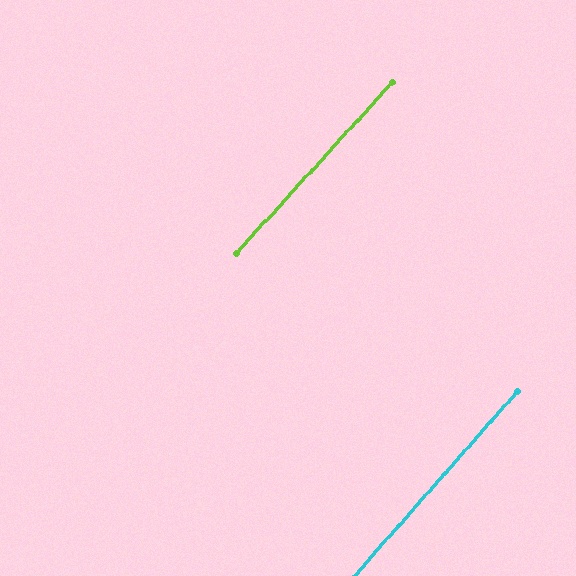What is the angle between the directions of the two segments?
Approximately 1 degree.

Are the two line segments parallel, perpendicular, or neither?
Parallel — their directions differ by only 1.0°.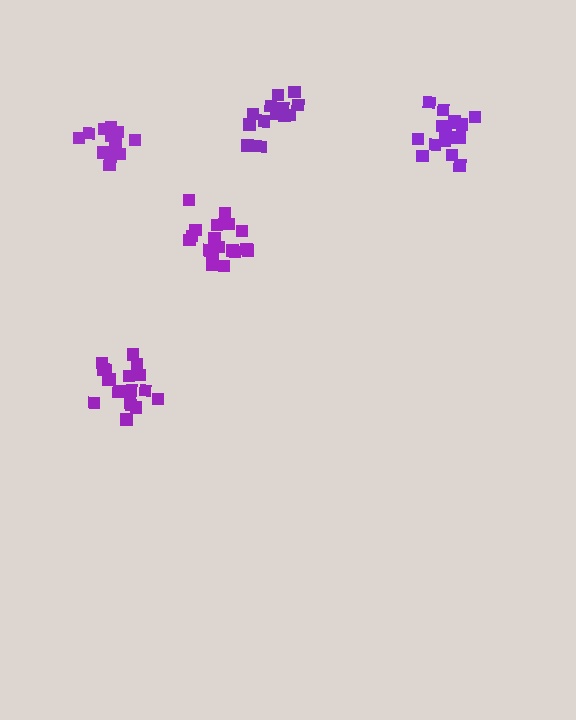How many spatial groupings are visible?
There are 5 spatial groupings.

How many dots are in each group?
Group 1: 18 dots, Group 2: 18 dots, Group 3: 13 dots, Group 4: 17 dots, Group 5: 13 dots (79 total).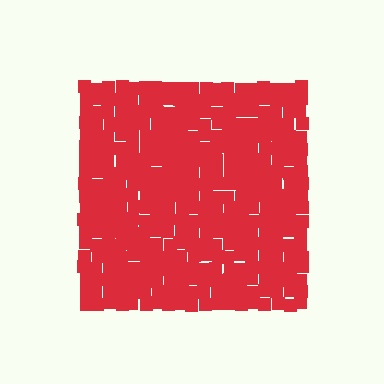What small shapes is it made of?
It is made of small squares.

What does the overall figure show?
The overall figure shows a square.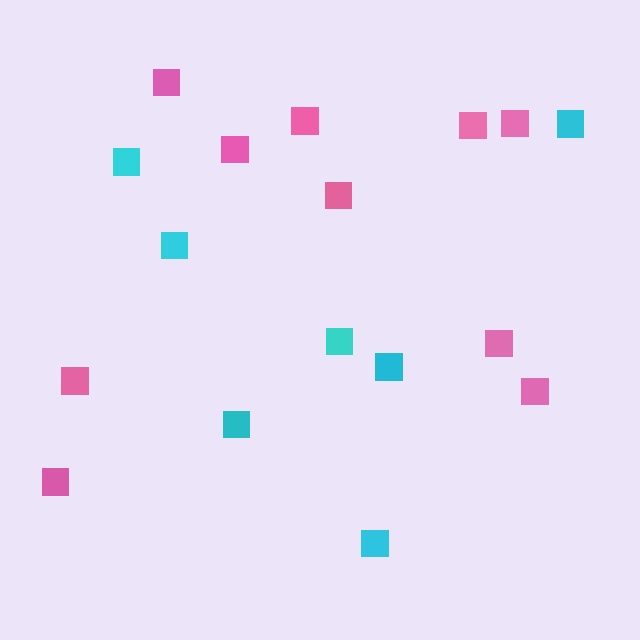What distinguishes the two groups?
There are 2 groups: one group of pink squares (10) and one group of cyan squares (7).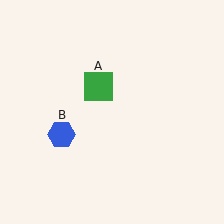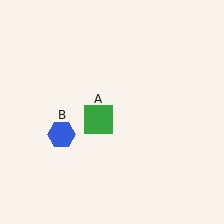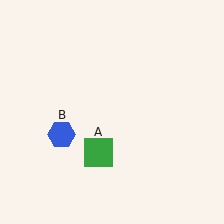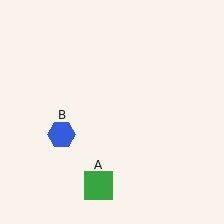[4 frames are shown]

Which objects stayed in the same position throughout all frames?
Blue hexagon (object B) remained stationary.